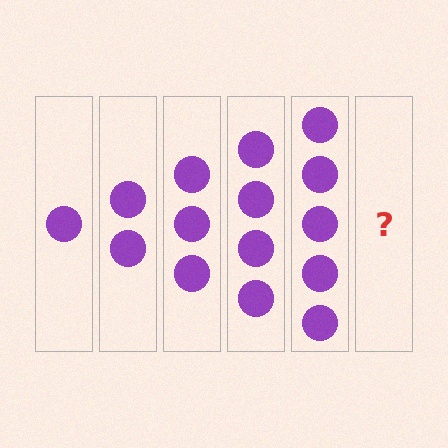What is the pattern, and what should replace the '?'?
The pattern is that each step adds one more circle. The '?' should be 6 circles.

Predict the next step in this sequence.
The next step is 6 circles.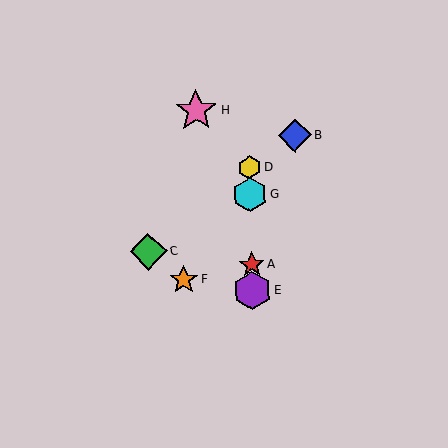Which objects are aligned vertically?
Objects A, D, E, G are aligned vertically.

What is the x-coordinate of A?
Object A is at x≈252.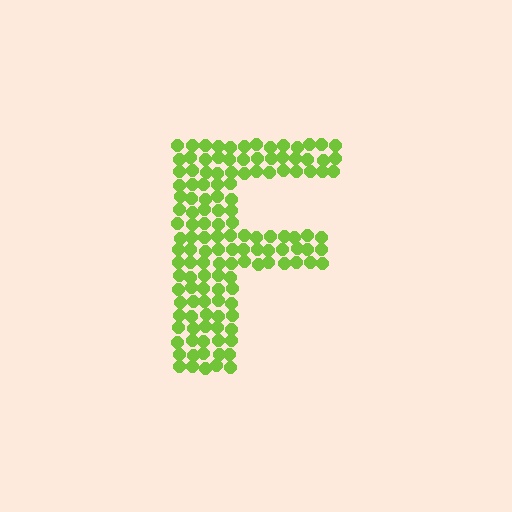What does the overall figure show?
The overall figure shows the letter F.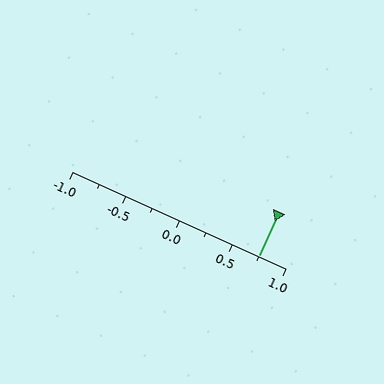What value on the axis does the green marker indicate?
The marker indicates approximately 0.75.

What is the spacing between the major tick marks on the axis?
The major ticks are spaced 0.5 apart.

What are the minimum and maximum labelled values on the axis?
The axis runs from -1.0 to 1.0.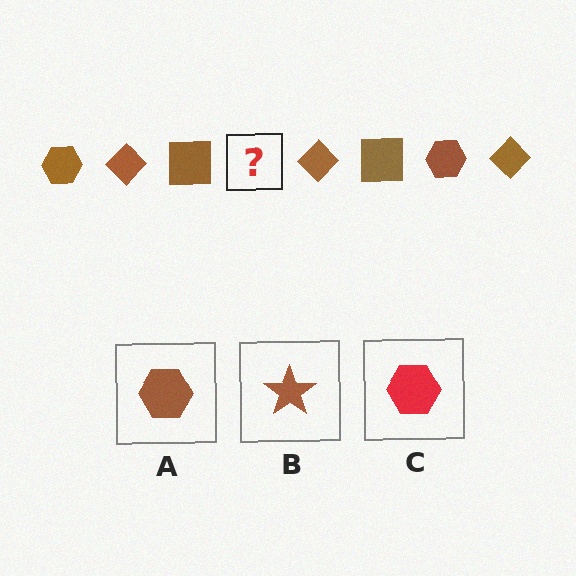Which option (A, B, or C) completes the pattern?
A.